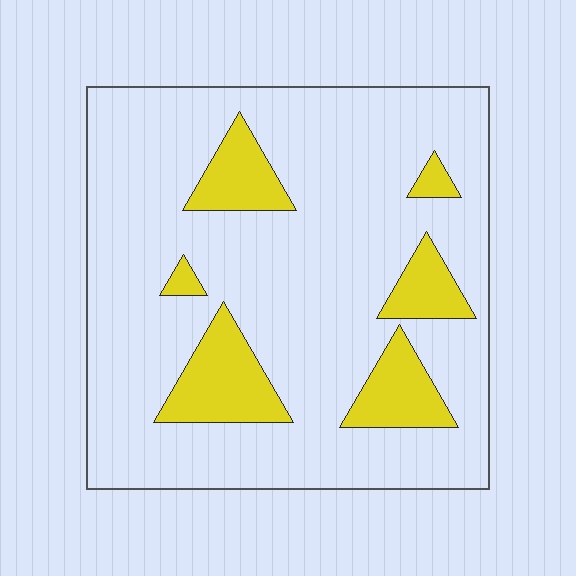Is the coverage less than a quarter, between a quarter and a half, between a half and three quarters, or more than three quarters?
Less than a quarter.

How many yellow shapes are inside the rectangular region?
6.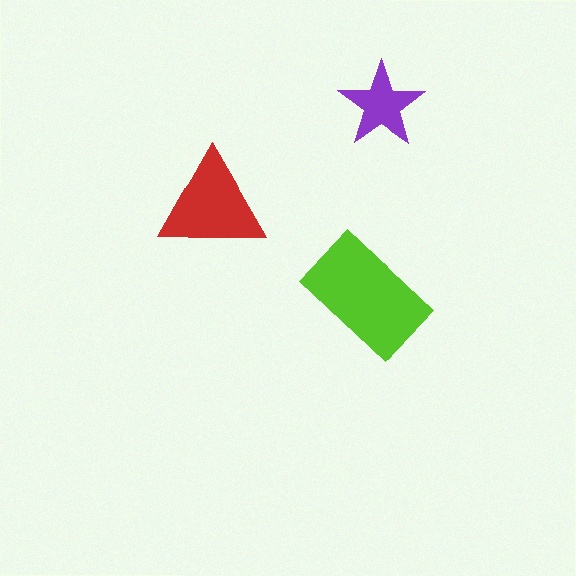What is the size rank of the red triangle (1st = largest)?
2nd.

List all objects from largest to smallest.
The lime rectangle, the red triangle, the purple star.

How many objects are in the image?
There are 3 objects in the image.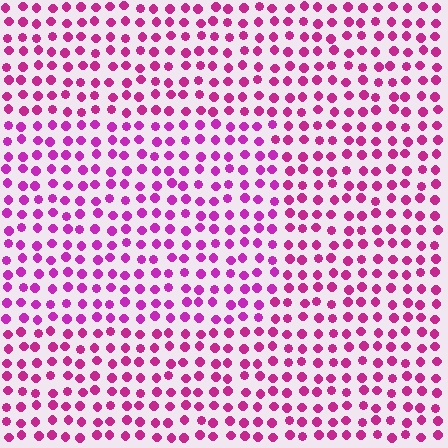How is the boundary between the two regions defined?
The boundary is defined purely by a slight shift in hue (about 17 degrees). Spacing, size, and orientation are identical on both sides.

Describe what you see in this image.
The image is filled with small magenta elements in a uniform arrangement. A rectangle-shaped region is visible where the elements are tinted to a slightly different hue, forming a subtle color boundary.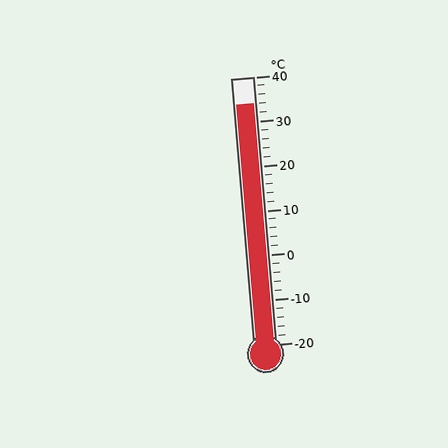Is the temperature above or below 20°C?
The temperature is above 20°C.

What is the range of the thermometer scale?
The thermometer scale ranges from -20°C to 40°C.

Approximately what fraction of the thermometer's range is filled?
The thermometer is filled to approximately 90% of its range.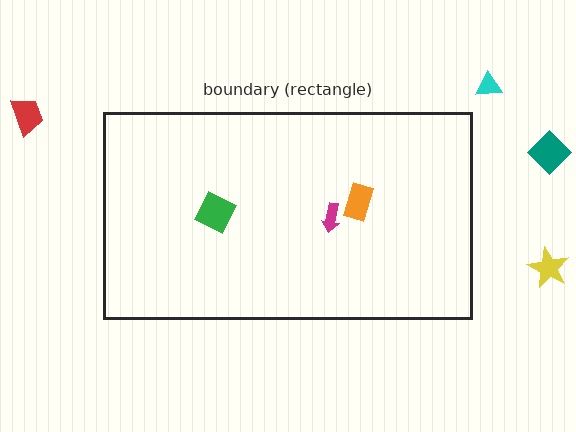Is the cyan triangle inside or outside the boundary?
Outside.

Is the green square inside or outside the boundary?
Inside.